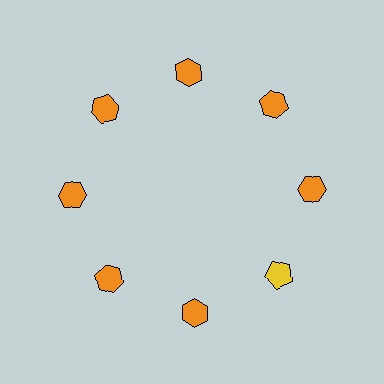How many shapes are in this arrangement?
There are 8 shapes arranged in a ring pattern.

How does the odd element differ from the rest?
It differs in both color (yellow instead of orange) and shape (pentagon instead of hexagon).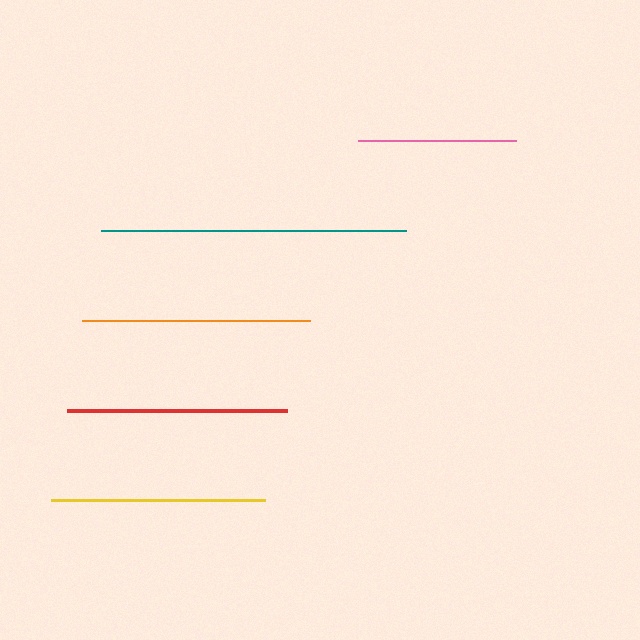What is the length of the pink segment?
The pink segment is approximately 158 pixels long.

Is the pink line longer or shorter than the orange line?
The orange line is longer than the pink line.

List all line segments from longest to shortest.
From longest to shortest: teal, orange, red, yellow, pink.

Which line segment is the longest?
The teal line is the longest at approximately 305 pixels.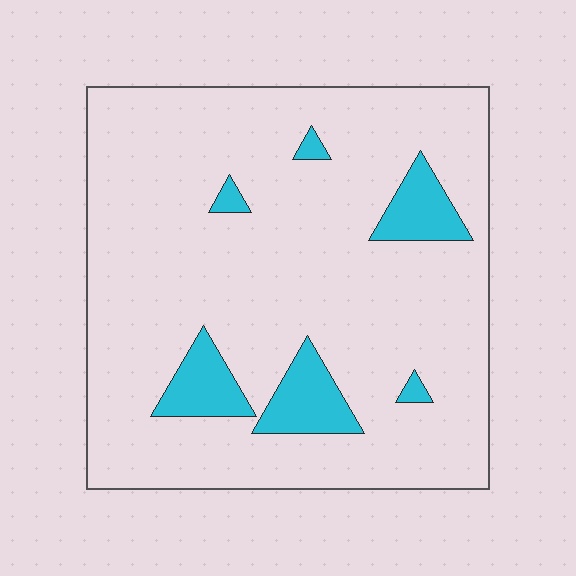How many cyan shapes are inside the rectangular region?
6.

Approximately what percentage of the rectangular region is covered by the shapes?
Approximately 10%.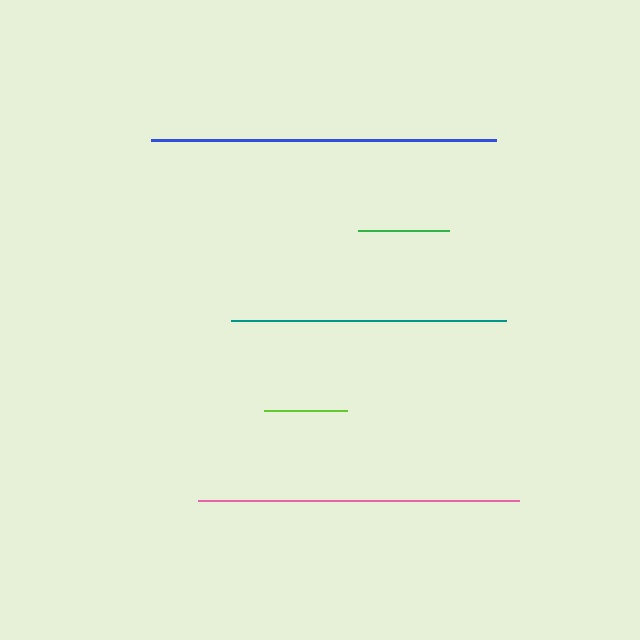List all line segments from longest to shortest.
From longest to shortest: blue, pink, teal, green, lime.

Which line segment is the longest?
The blue line is the longest at approximately 345 pixels.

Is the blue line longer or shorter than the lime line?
The blue line is longer than the lime line.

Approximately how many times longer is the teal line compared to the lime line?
The teal line is approximately 3.3 times the length of the lime line.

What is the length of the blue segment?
The blue segment is approximately 345 pixels long.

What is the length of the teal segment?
The teal segment is approximately 275 pixels long.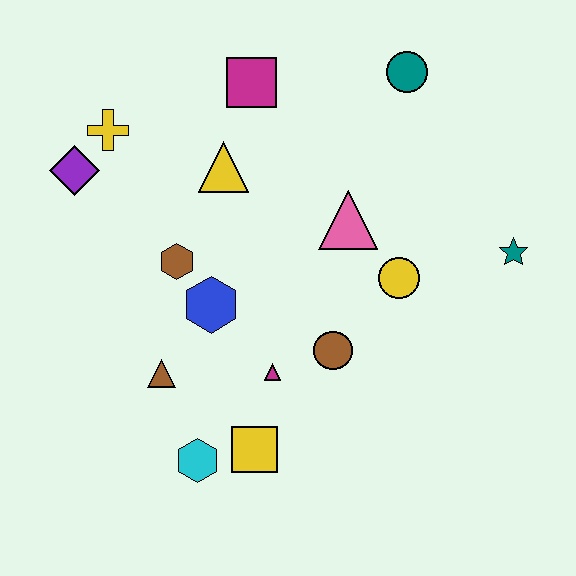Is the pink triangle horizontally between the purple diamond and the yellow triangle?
No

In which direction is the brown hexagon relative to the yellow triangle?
The brown hexagon is below the yellow triangle.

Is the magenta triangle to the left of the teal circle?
Yes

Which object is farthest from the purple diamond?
The teal star is farthest from the purple diamond.